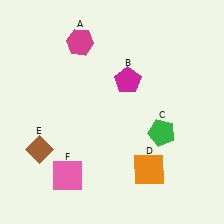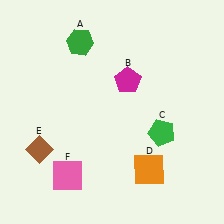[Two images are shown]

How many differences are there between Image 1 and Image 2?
There is 1 difference between the two images.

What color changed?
The hexagon (A) changed from magenta in Image 1 to green in Image 2.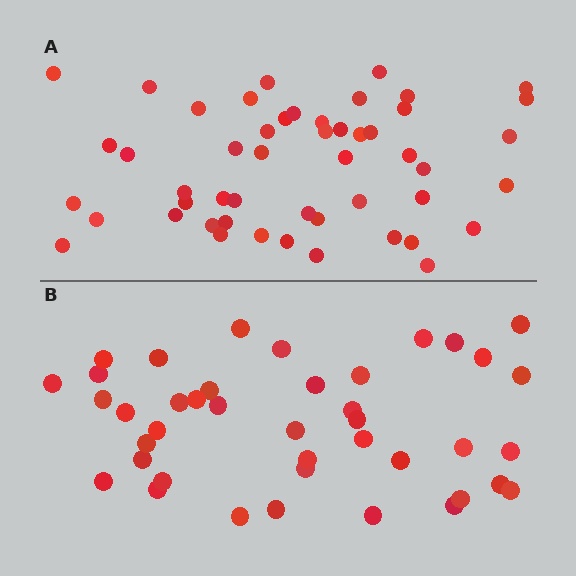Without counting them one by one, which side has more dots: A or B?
Region A (the top region) has more dots.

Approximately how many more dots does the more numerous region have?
Region A has roughly 8 or so more dots than region B.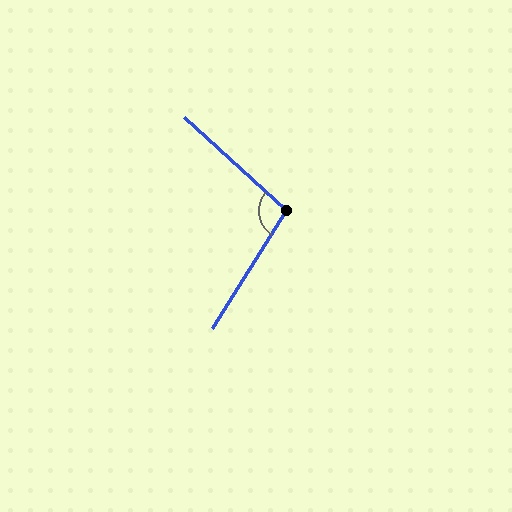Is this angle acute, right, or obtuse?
It is obtuse.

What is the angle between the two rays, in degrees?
Approximately 100 degrees.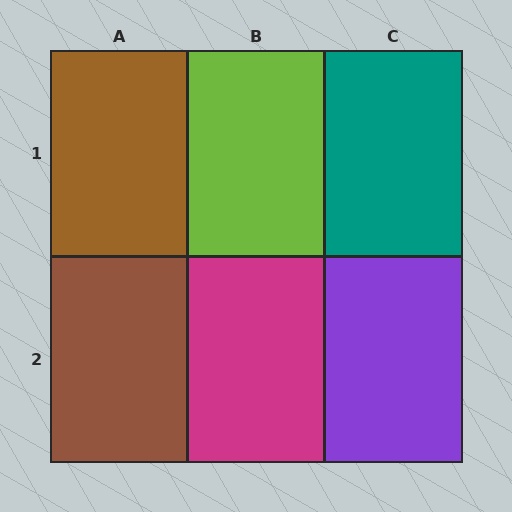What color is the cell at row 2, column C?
Purple.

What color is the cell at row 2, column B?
Magenta.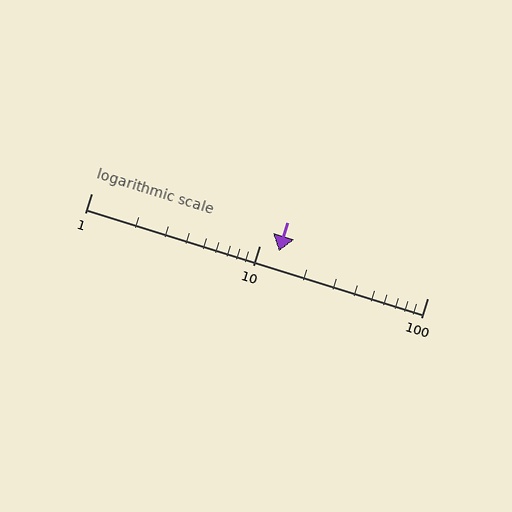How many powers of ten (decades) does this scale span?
The scale spans 2 decades, from 1 to 100.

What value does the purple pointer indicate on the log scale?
The pointer indicates approximately 13.